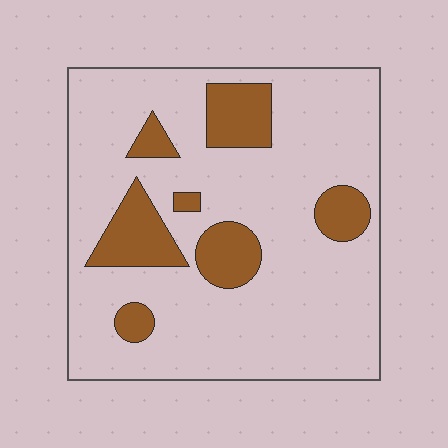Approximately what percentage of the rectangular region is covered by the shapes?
Approximately 20%.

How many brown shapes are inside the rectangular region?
7.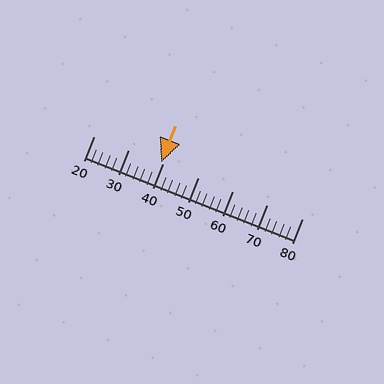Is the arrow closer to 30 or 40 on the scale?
The arrow is closer to 40.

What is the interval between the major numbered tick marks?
The major tick marks are spaced 10 units apart.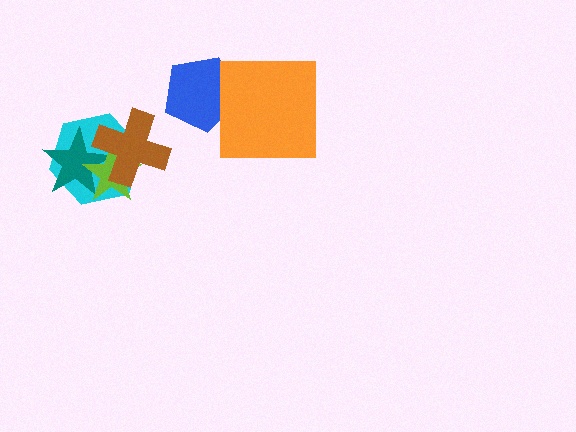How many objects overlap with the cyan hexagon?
3 objects overlap with the cyan hexagon.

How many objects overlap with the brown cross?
3 objects overlap with the brown cross.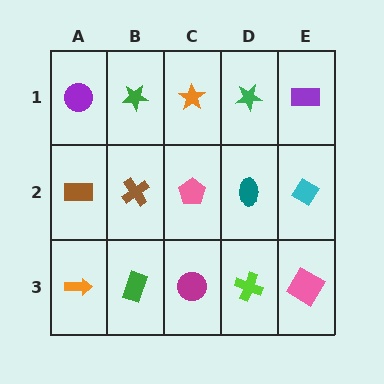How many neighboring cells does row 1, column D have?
3.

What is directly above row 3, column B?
A brown cross.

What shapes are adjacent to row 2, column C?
An orange star (row 1, column C), a magenta circle (row 3, column C), a brown cross (row 2, column B), a teal ellipse (row 2, column D).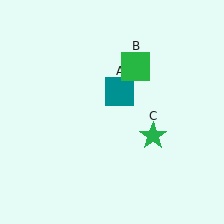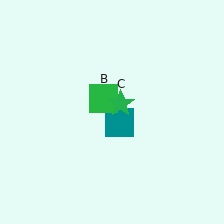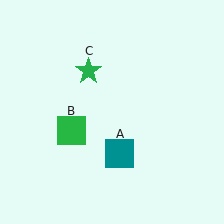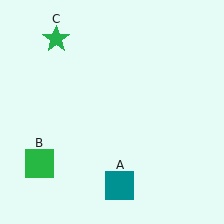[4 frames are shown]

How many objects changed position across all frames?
3 objects changed position: teal square (object A), green square (object B), green star (object C).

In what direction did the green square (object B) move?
The green square (object B) moved down and to the left.